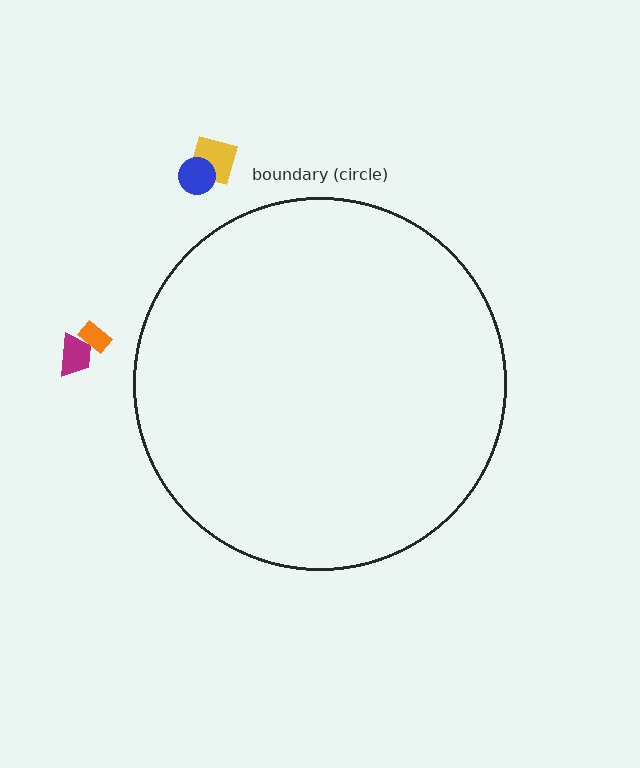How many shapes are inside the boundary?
0 inside, 4 outside.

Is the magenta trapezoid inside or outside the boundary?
Outside.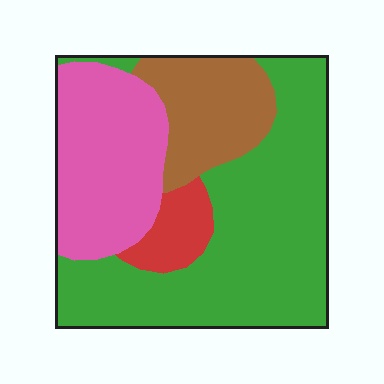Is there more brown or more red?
Brown.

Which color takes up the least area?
Red, at roughly 5%.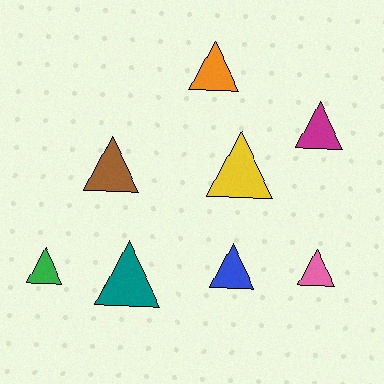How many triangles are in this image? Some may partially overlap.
There are 8 triangles.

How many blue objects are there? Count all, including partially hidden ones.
There is 1 blue object.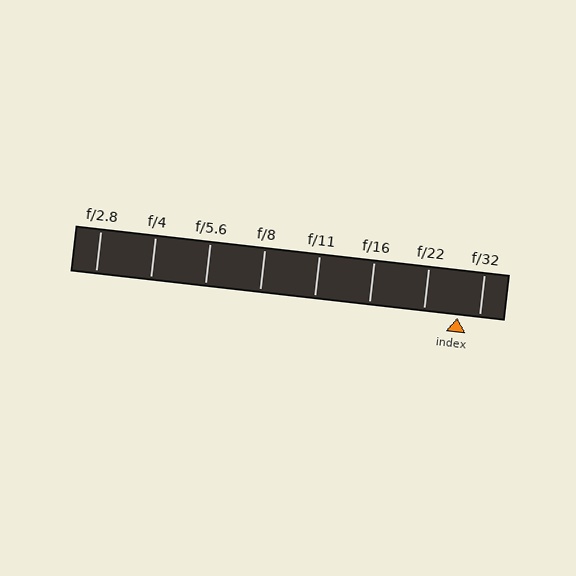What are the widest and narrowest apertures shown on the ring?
The widest aperture shown is f/2.8 and the narrowest is f/32.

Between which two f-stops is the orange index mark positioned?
The index mark is between f/22 and f/32.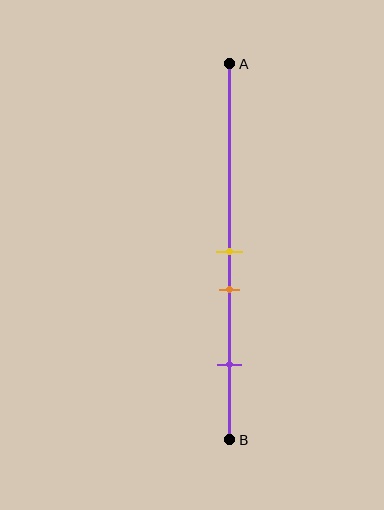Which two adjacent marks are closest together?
The yellow and orange marks are the closest adjacent pair.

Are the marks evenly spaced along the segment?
No, the marks are not evenly spaced.